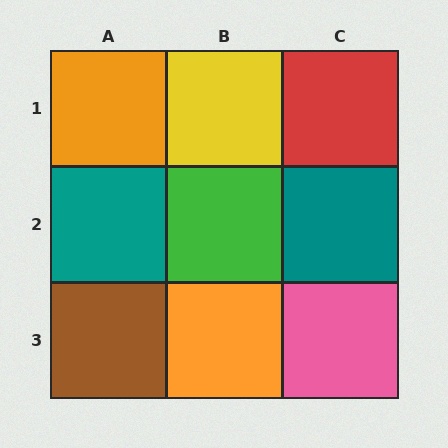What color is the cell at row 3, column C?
Pink.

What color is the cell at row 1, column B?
Yellow.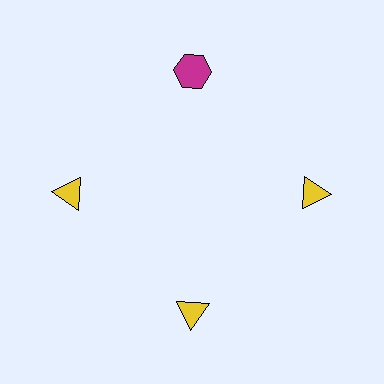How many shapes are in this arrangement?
There are 4 shapes arranged in a ring pattern.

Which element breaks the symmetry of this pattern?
The magenta hexagon at roughly the 12 o'clock position breaks the symmetry. All other shapes are yellow triangles.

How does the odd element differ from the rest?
It differs in both color (magenta instead of yellow) and shape (hexagon instead of triangle).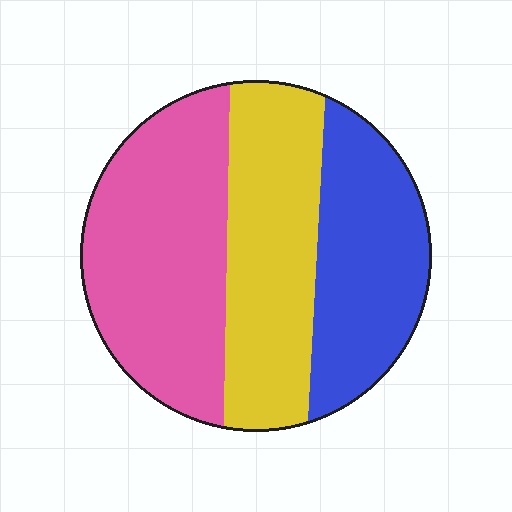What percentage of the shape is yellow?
Yellow takes up about one third (1/3) of the shape.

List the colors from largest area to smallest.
From largest to smallest: pink, yellow, blue.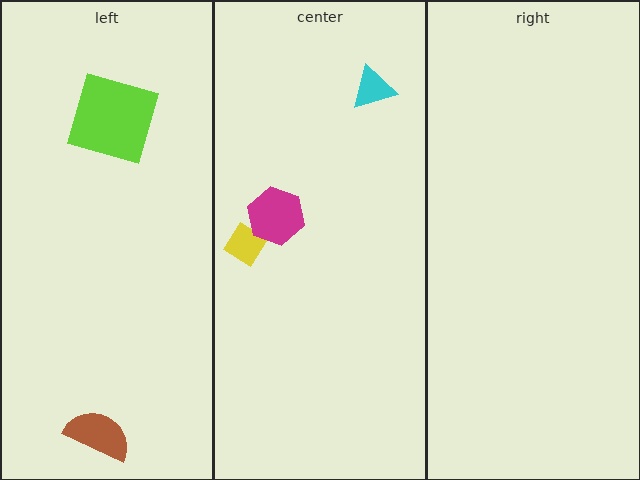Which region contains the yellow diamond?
The center region.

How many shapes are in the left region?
2.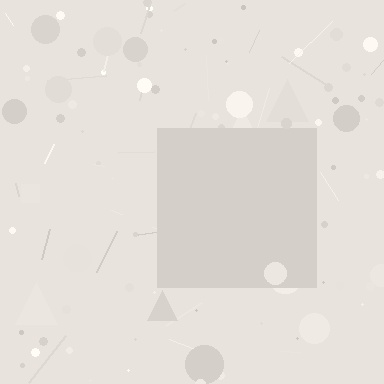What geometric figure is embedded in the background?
A square is embedded in the background.